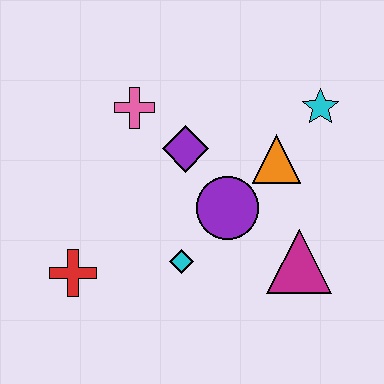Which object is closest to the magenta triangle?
The purple circle is closest to the magenta triangle.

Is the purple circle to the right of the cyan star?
No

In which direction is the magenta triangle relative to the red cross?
The magenta triangle is to the right of the red cross.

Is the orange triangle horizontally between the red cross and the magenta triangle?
Yes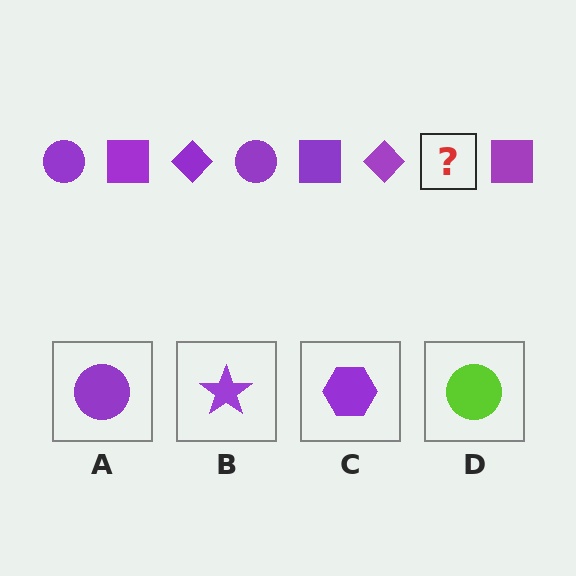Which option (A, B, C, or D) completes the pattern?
A.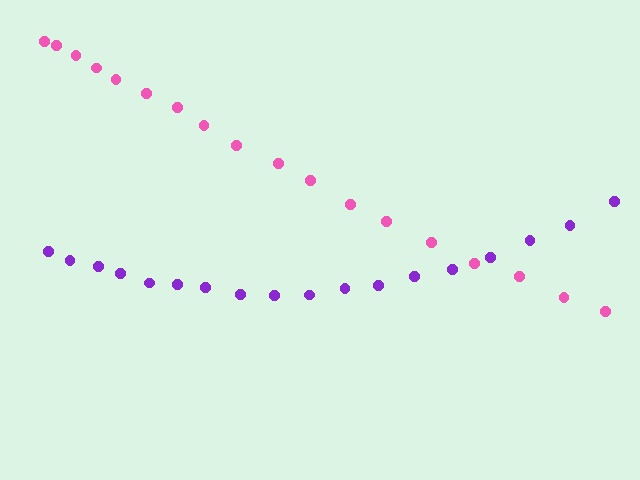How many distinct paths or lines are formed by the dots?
There are 2 distinct paths.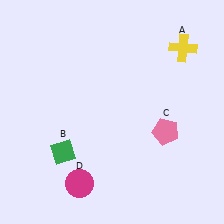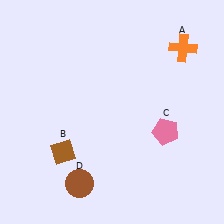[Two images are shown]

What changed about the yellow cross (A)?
In Image 1, A is yellow. In Image 2, it changed to orange.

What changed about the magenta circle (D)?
In Image 1, D is magenta. In Image 2, it changed to brown.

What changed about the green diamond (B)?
In Image 1, B is green. In Image 2, it changed to brown.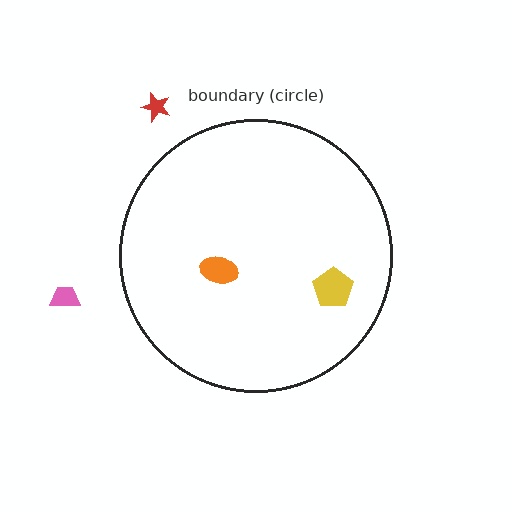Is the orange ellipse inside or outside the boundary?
Inside.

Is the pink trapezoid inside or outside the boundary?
Outside.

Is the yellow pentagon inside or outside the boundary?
Inside.